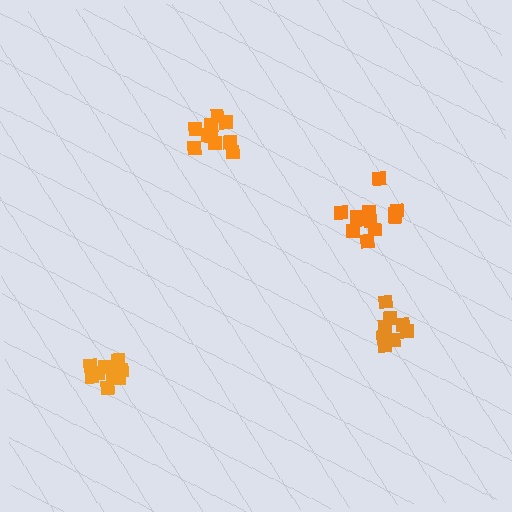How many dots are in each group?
Group 1: 9 dots, Group 2: 10 dots, Group 3: 9 dots, Group 4: 13 dots (41 total).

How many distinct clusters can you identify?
There are 4 distinct clusters.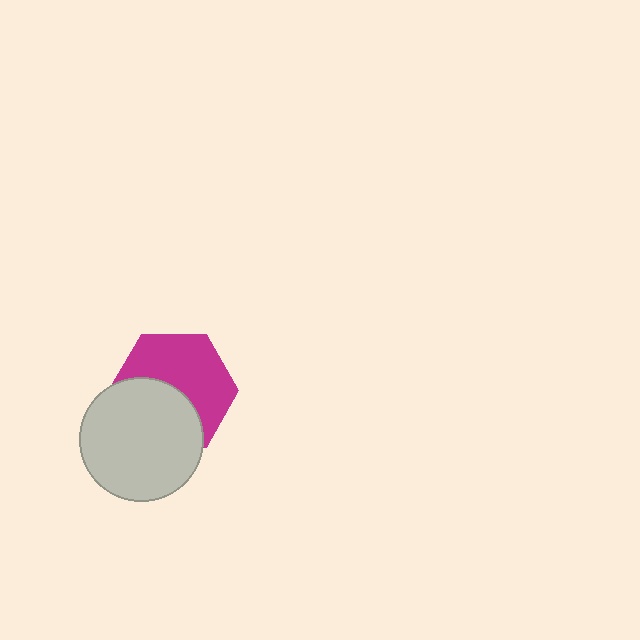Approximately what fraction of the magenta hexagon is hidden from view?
Roughly 44% of the magenta hexagon is hidden behind the light gray circle.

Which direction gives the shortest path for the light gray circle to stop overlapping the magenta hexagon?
Moving down gives the shortest separation.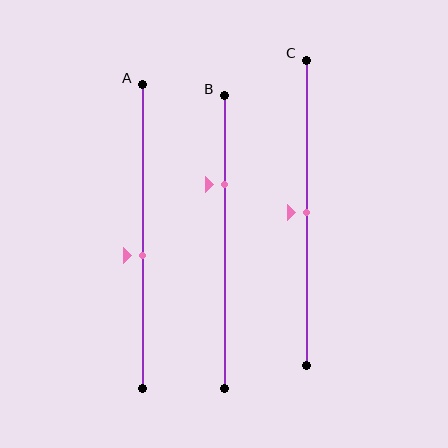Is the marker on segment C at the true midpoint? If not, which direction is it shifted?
Yes, the marker on segment C is at the true midpoint.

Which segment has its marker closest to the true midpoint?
Segment C has its marker closest to the true midpoint.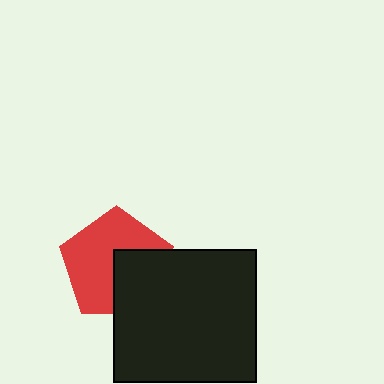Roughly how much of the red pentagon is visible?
About half of it is visible (roughly 64%).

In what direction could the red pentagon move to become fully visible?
The red pentagon could move toward the upper-left. That would shift it out from behind the black rectangle entirely.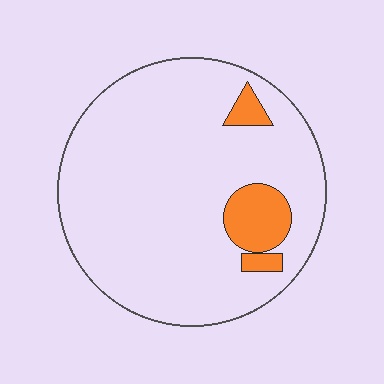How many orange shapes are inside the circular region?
3.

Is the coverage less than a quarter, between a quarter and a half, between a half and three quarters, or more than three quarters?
Less than a quarter.